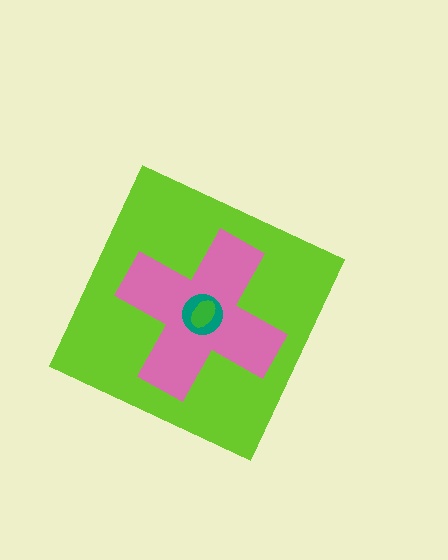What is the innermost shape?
The green ellipse.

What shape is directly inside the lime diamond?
The pink cross.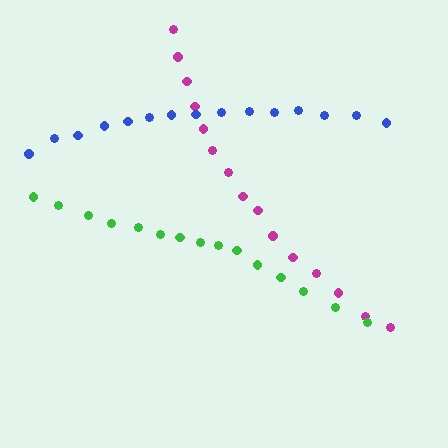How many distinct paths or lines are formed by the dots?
There are 3 distinct paths.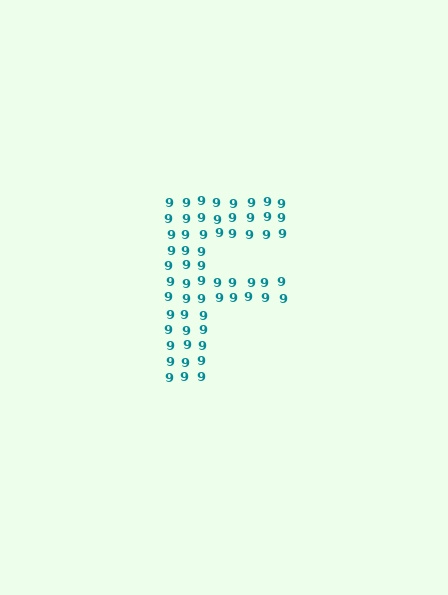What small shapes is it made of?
It is made of small digit 9's.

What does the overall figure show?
The overall figure shows the letter F.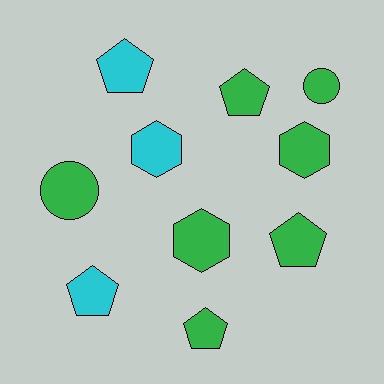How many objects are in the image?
There are 10 objects.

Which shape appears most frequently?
Pentagon, with 5 objects.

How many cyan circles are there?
There are no cyan circles.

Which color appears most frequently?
Green, with 7 objects.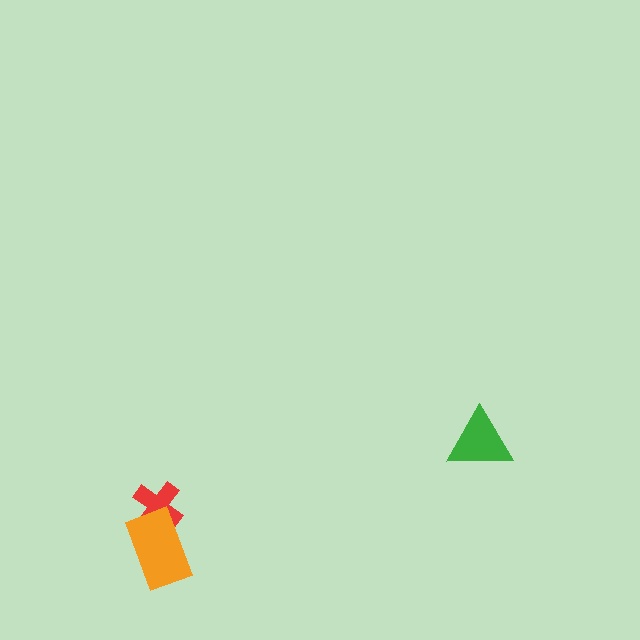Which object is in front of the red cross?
The orange rectangle is in front of the red cross.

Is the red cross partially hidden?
Yes, it is partially covered by another shape.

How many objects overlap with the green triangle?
0 objects overlap with the green triangle.